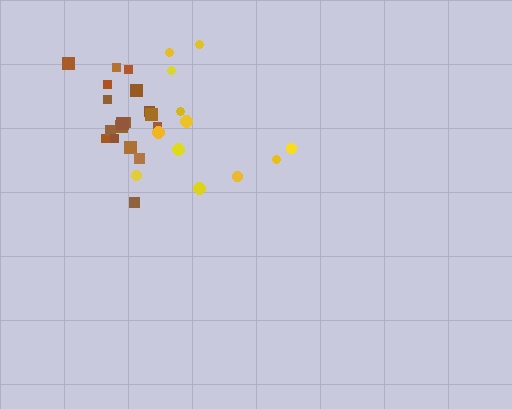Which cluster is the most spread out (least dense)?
Yellow.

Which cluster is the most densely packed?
Brown.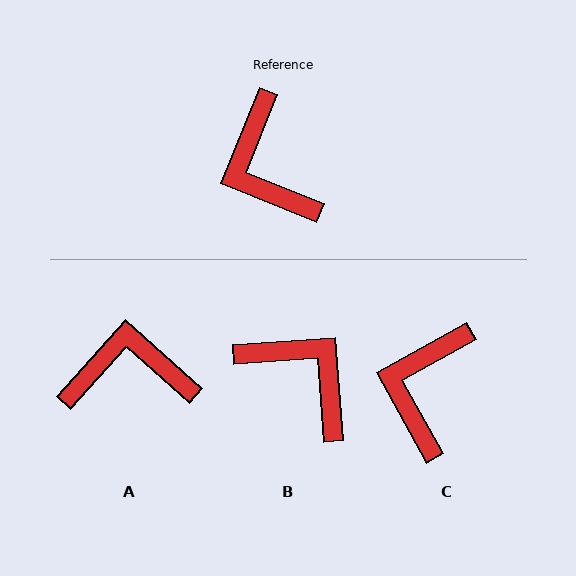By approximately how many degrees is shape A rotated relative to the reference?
Approximately 110 degrees clockwise.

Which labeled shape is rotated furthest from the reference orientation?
B, about 154 degrees away.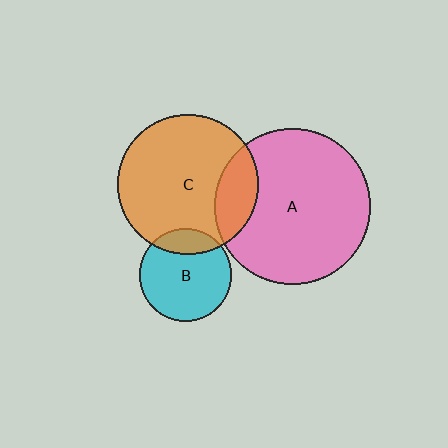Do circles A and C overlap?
Yes.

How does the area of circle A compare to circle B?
Approximately 2.8 times.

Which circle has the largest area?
Circle A (pink).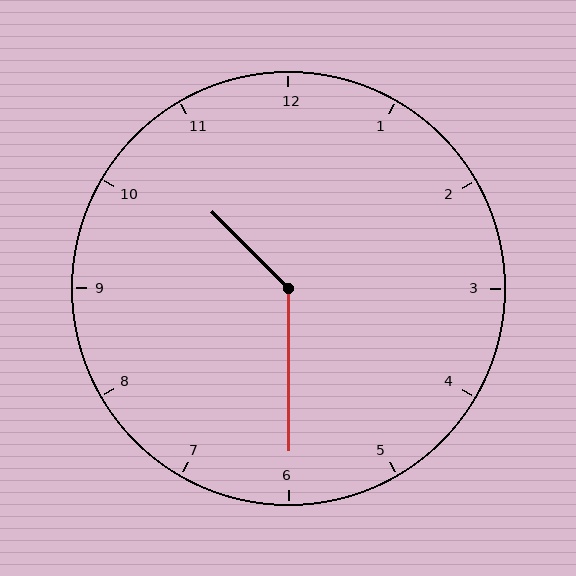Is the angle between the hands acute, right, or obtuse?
It is obtuse.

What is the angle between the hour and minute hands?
Approximately 135 degrees.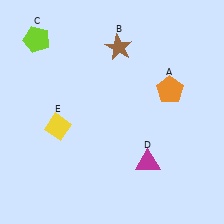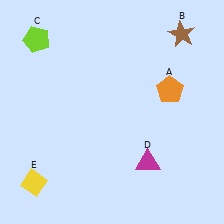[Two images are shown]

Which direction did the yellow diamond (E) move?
The yellow diamond (E) moved down.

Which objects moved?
The objects that moved are: the brown star (B), the yellow diamond (E).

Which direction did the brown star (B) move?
The brown star (B) moved right.